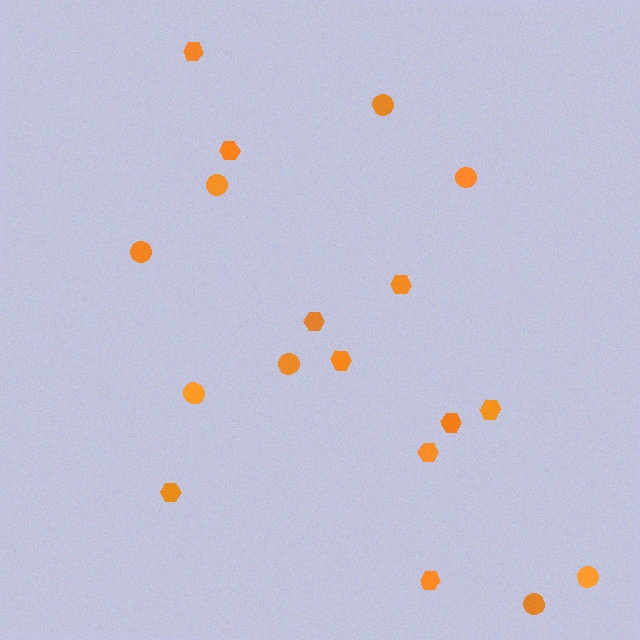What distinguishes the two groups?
There are 2 groups: one group of hexagons (10) and one group of circles (8).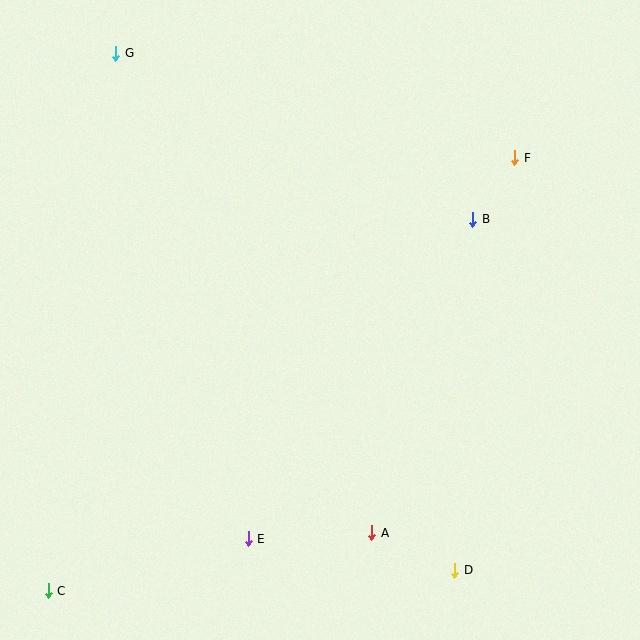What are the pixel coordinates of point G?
Point G is at (116, 53).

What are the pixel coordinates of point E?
Point E is at (248, 539).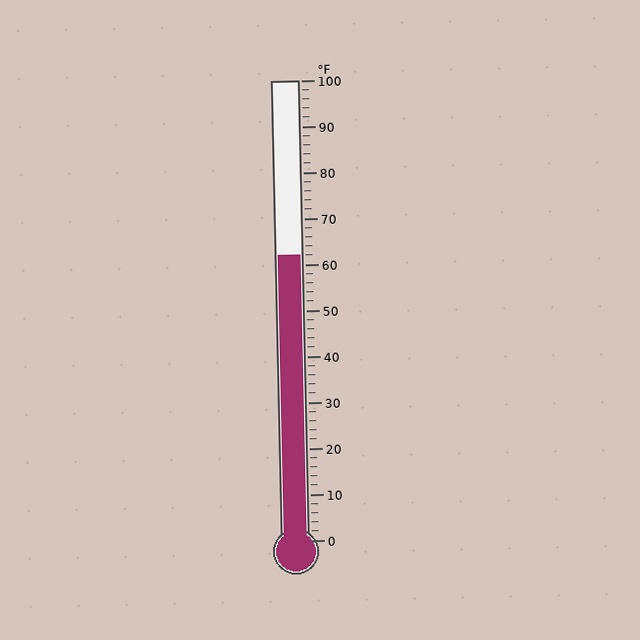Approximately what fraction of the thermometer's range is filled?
The thermometer is filled to approximately 60% of its range.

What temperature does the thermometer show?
The thermometer shows approximately 62°F.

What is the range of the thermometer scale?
The thermometer scale ranges from 0°F to 100°F.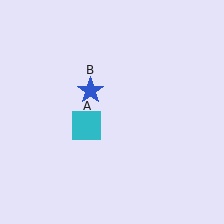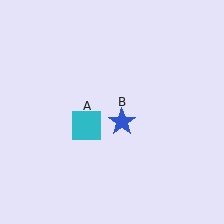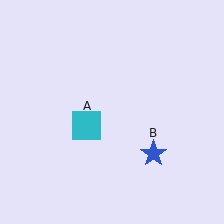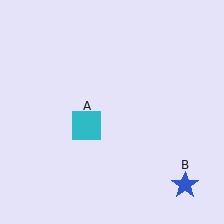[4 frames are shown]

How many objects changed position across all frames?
1 object changed position: blue star (object B).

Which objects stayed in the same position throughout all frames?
Cyan square (object A) remained stationary.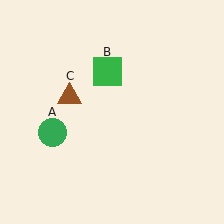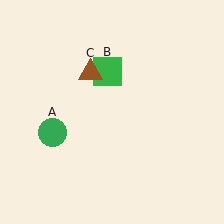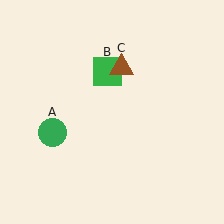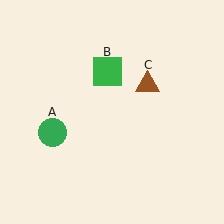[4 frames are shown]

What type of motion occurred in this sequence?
The brown triangle (object C) rotated clockwise around the center of the scene.